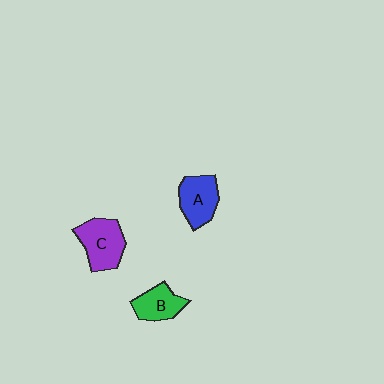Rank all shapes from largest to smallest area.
From largest to smallest: C (purple), A (blue), B (green).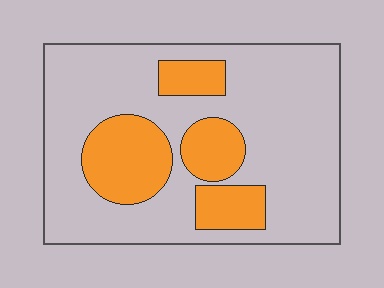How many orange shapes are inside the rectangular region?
4.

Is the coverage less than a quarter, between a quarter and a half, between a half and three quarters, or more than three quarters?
Between a quarter and a half.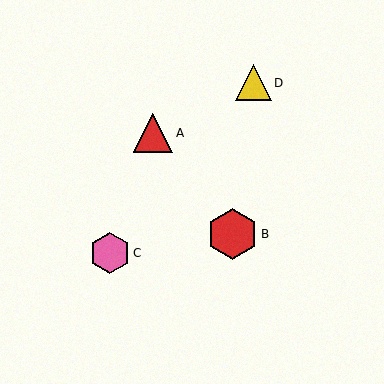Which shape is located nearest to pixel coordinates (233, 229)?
The red hexagon (labeled B) at (233, 234) is nearest to that location.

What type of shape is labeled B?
Shape B is a red hexagon.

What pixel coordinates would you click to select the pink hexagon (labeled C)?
Click at (110, 253) to select the pink hexagon C.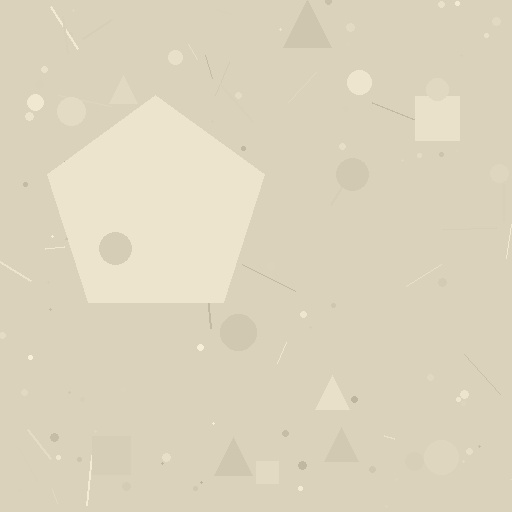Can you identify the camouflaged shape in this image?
The camouflaged shape is a pentagon.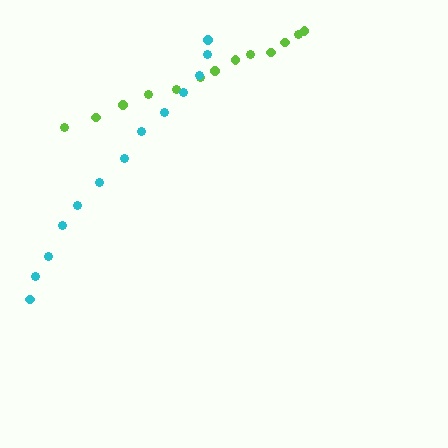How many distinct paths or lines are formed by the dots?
There are 2 distinct paths.